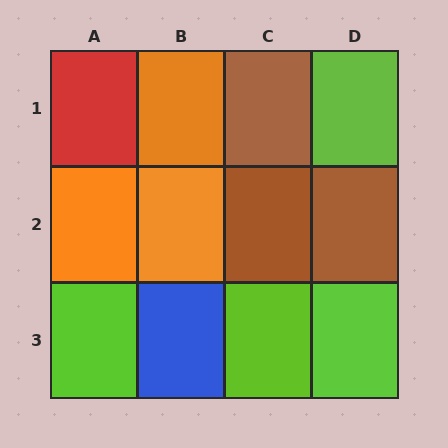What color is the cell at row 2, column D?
Brown.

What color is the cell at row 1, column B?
Orange.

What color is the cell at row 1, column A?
Red.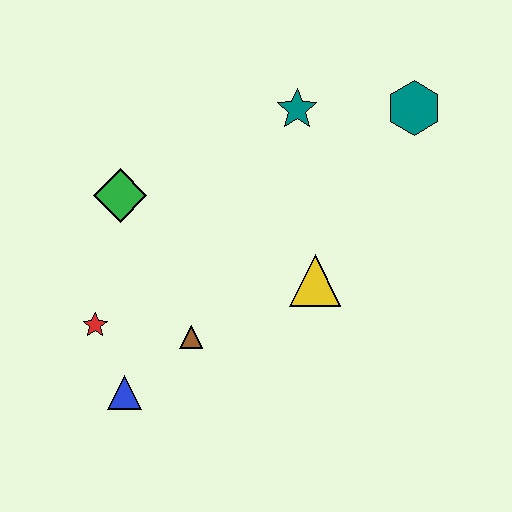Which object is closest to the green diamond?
The red star is closest to the green diamond.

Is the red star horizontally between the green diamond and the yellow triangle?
No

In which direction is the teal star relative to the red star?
The teal star is above the red star.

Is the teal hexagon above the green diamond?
Yes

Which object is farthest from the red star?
The teal hexagon is farthest from the red star.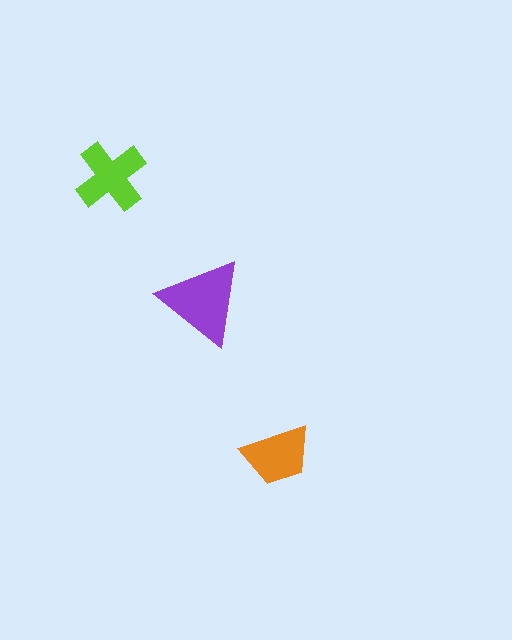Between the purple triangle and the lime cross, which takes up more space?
The purple triangle.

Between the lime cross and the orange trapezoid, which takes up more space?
The lime cross.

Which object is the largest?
The purple triangle.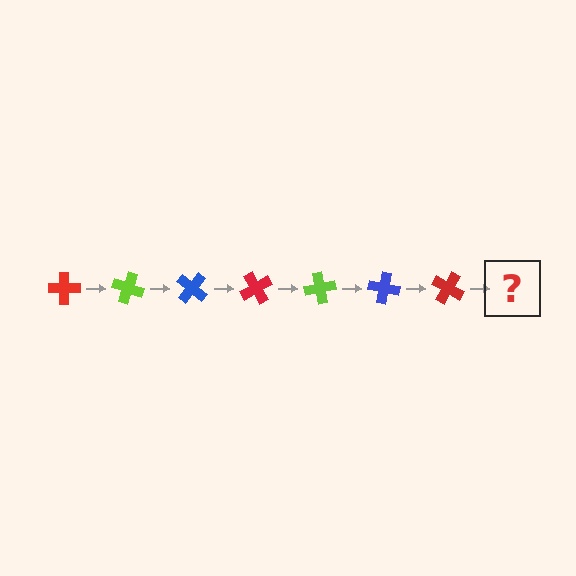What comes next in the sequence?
The next element should be a lime cross, rotated 140 degrees from the start.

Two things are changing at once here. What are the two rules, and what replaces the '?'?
The two rules are that it rotates 20 degrees each step and the color cycles through red, lime, and blue. The '?' should be a lime cross, rotated 140 degrees from the start.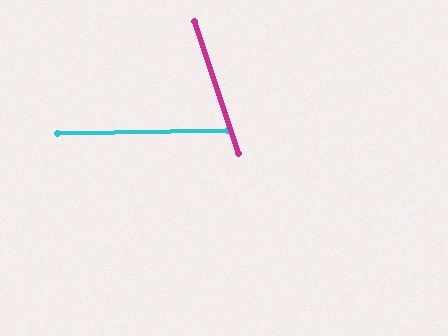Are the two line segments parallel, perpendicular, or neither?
Neither parallel nor perpendicular — they differ by about 73°.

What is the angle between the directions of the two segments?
Approximately 73 degrees.